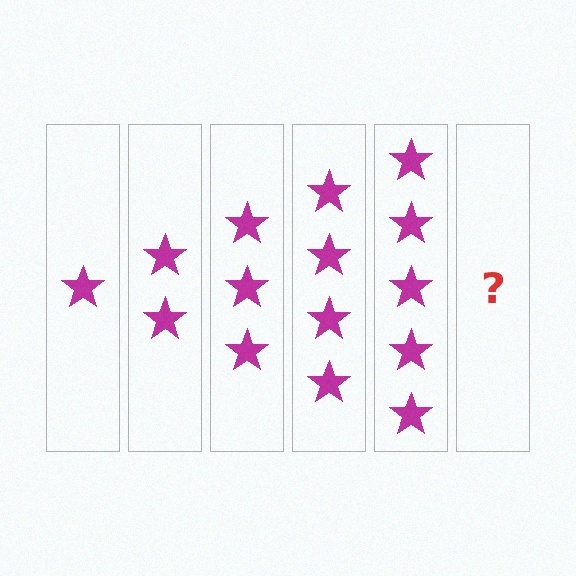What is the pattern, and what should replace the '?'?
The pattern is that each step adds one more star. The '?' should be 6 stars.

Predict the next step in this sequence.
The next step is 6 stars.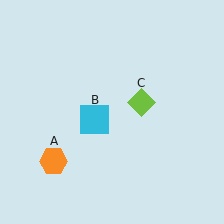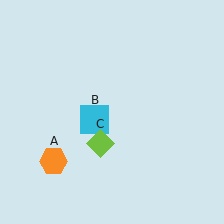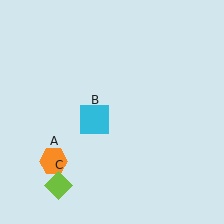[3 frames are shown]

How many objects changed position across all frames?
1 object changed position: lime diamond (object C).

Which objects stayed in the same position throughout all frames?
Orange hexagon (object A) and cyan square (object B) remained stationary.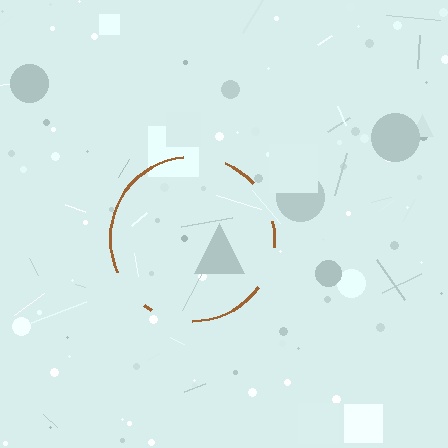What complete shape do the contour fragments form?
The contour fragments form a circle.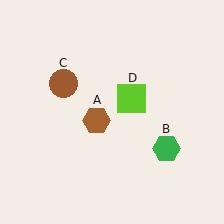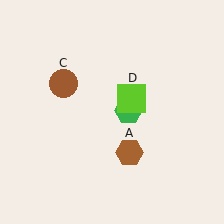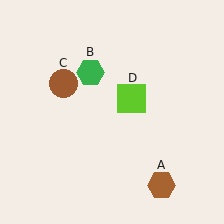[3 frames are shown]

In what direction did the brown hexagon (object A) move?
The brown hexagon (object A) moved down and to the right.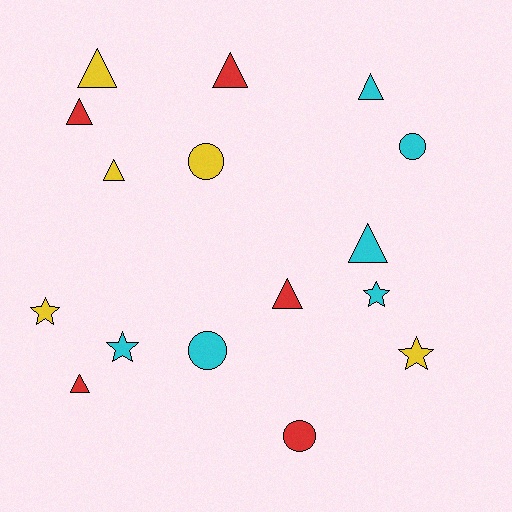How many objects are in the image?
There are 16 objects.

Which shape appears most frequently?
Triangle, with 8 objects.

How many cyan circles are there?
There are 2 cyan circles.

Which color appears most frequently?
Cyan, with 6 objects.